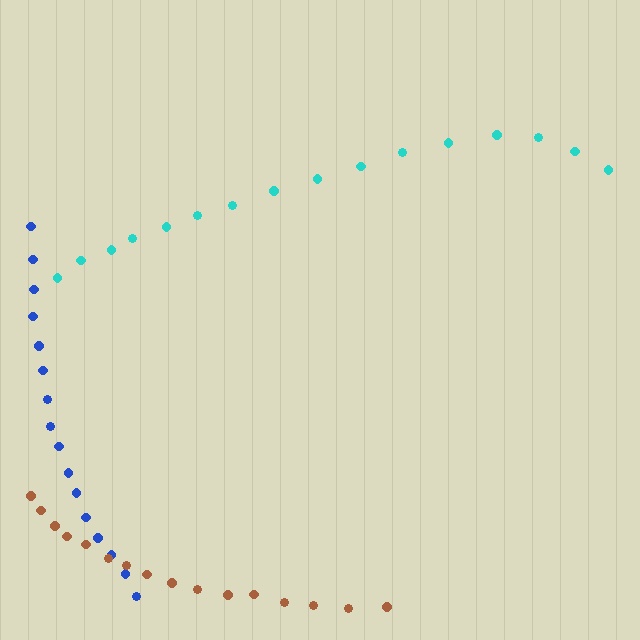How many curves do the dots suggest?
There are 3 distinct paths.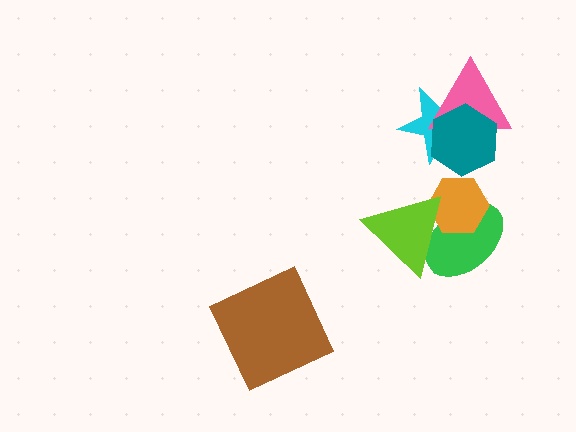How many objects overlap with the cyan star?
2 objects overlap with the cyan star.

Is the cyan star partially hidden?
Yes, it is partially covered by another shape.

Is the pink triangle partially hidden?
Yes, it is partially covered by another shape.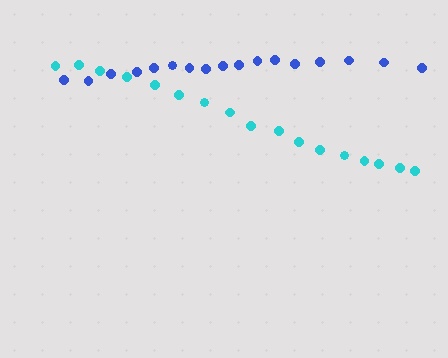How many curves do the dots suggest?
There are 2 distinct paths.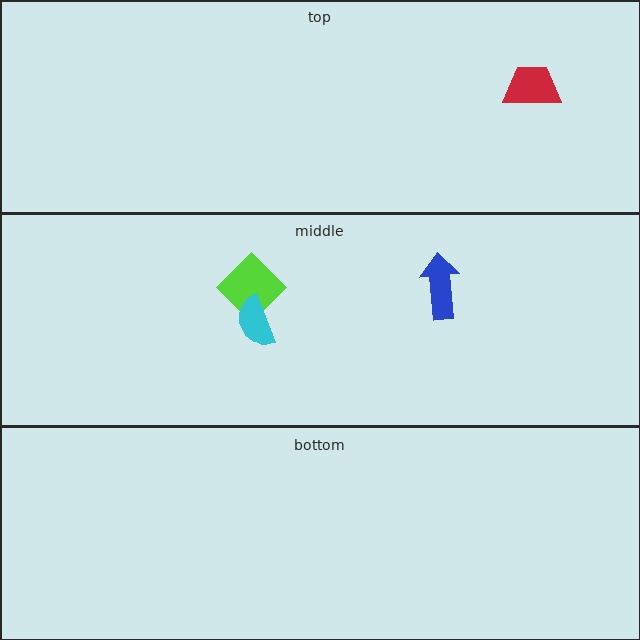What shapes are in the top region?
The red trapezoid.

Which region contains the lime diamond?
The middle region.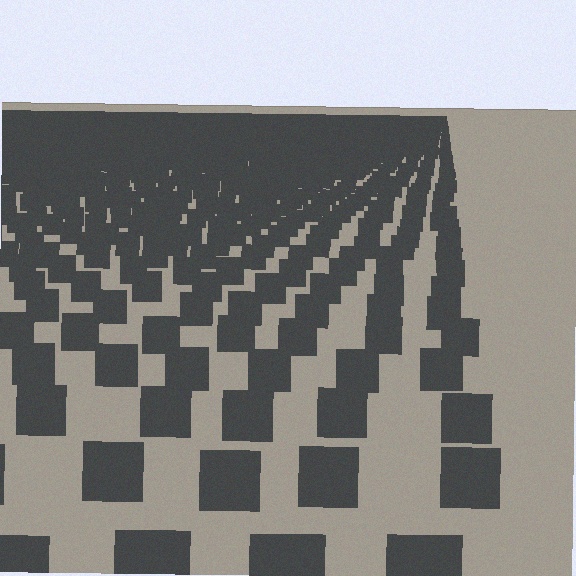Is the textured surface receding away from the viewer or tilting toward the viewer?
The surface is receding away from the viewer. Texture elements get smaller and denser toward the top.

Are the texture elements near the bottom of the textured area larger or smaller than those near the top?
Larger. Near the bottom, elements are closer to the viewer and appear at a bigger on-screen size.